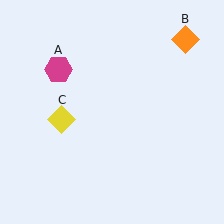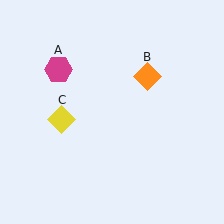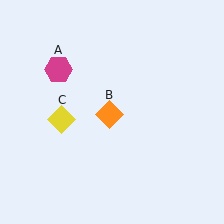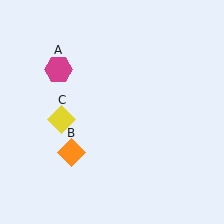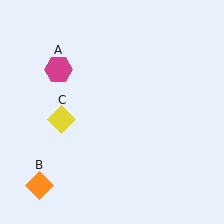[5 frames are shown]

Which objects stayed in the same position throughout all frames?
Magenta hexagon (object A) and yellow diamond (object C) remained stationary.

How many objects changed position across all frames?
1 object changed position: orange diamond (object B).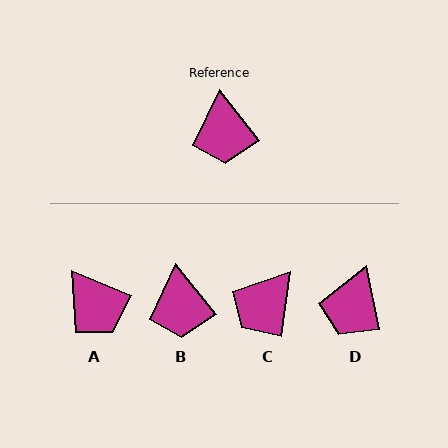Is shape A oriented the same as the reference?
No, it is off by about 29 degrees.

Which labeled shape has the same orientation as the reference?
B.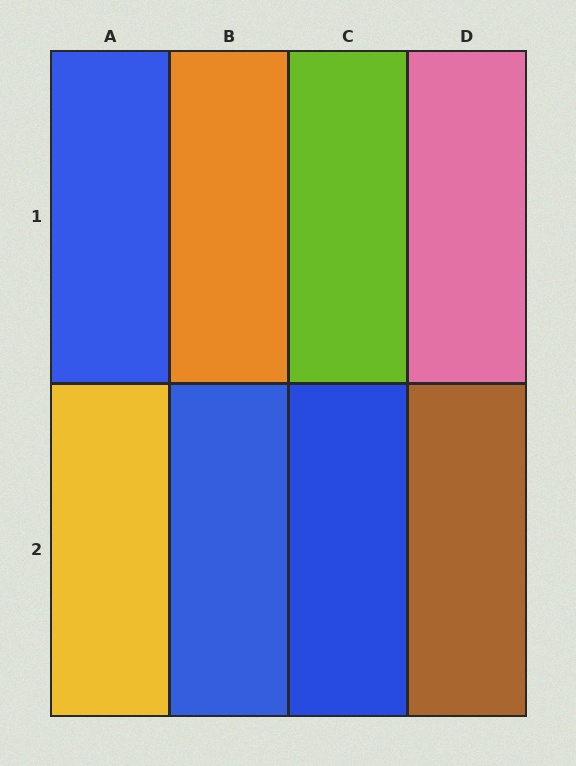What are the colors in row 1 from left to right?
Blue, orange, lime, pink.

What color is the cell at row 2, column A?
Yellow.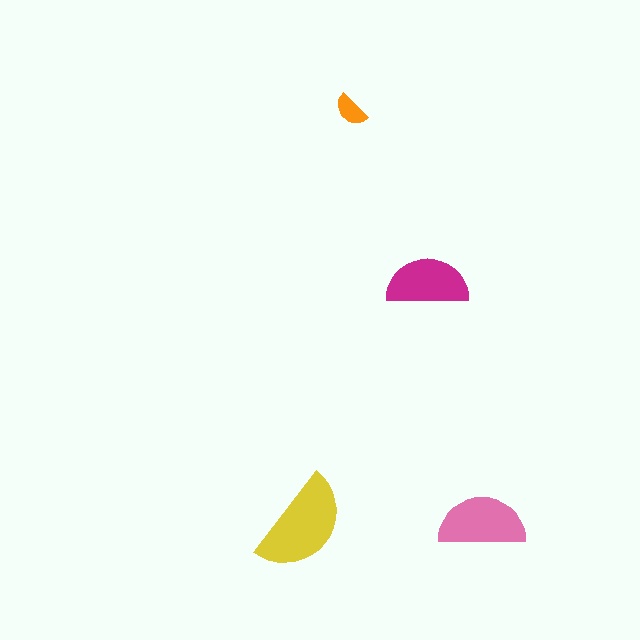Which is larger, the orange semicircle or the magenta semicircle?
The magenta one.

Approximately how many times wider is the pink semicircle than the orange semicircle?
About 2.5 times wider.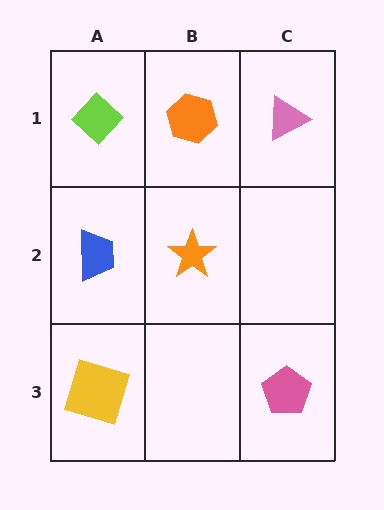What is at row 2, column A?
A blue trapezoid.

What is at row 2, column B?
An orange star.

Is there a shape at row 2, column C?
No, that cell is empty.